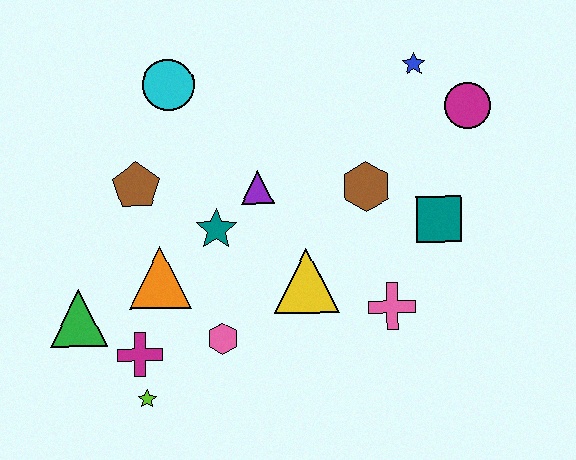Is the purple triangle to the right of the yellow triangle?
No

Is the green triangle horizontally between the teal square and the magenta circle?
No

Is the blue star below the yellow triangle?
No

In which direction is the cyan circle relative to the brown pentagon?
The cyan circle is above the brown pentagon.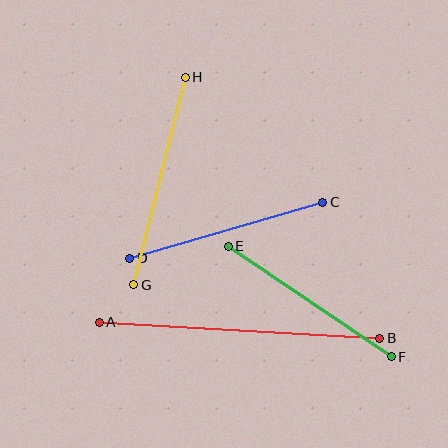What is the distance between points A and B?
The distance is approximately 281 pixels.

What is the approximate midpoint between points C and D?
The midpoint is at approximately (226, 230) pixels.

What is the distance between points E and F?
The distance is approximately 197 pixels.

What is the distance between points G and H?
The distance is approximately 214 pixels.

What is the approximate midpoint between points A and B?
The midpoint is at approximately (240, 330) pixels.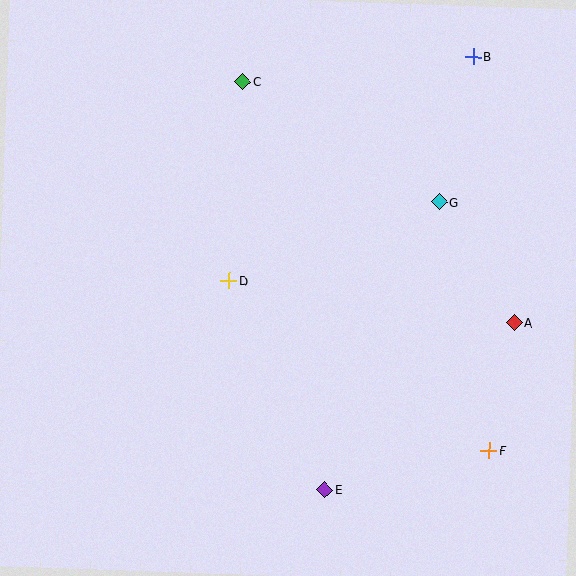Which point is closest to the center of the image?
Point D at (229, 281) is closest to the center.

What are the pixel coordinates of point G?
Point G is at (439, 202).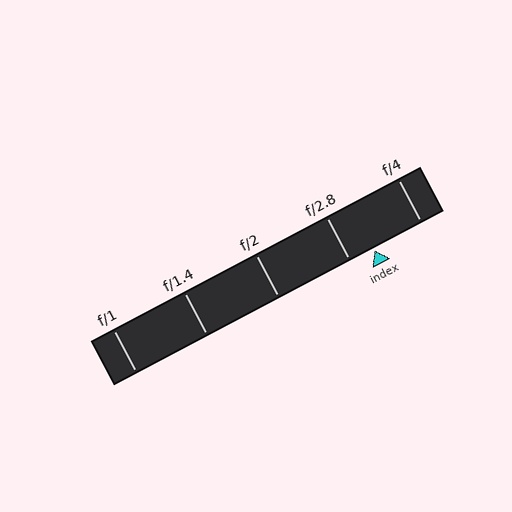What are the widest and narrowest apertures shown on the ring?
The widest aperture shown is f/1 and the narrowest is f/4.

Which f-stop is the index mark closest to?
The index mark is closest to f/2.8.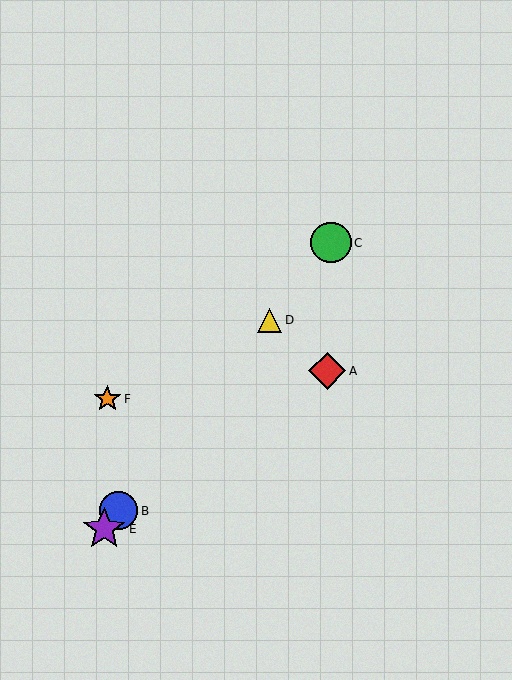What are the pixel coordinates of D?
Object D is at (269, 320).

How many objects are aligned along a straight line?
4 objects (B, C, D, E) are aligned along a straight line.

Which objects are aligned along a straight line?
Objects B, C, D, E are aligned along a straight line.